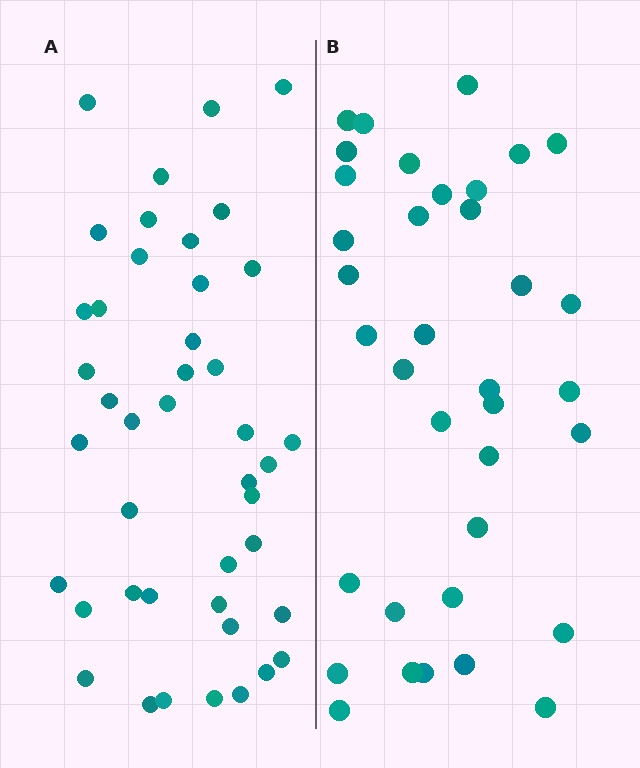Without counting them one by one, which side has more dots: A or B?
Region A (the left region) has more dots.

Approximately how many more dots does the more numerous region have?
Region A has roughly 8 or so more dots than region B.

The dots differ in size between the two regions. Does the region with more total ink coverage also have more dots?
No. Region B has more total ink coverage because its dots are larger, but region A actually contains more individual dots. Total area can be misleading — the number of items is what matters here.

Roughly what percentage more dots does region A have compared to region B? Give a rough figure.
About 20% more.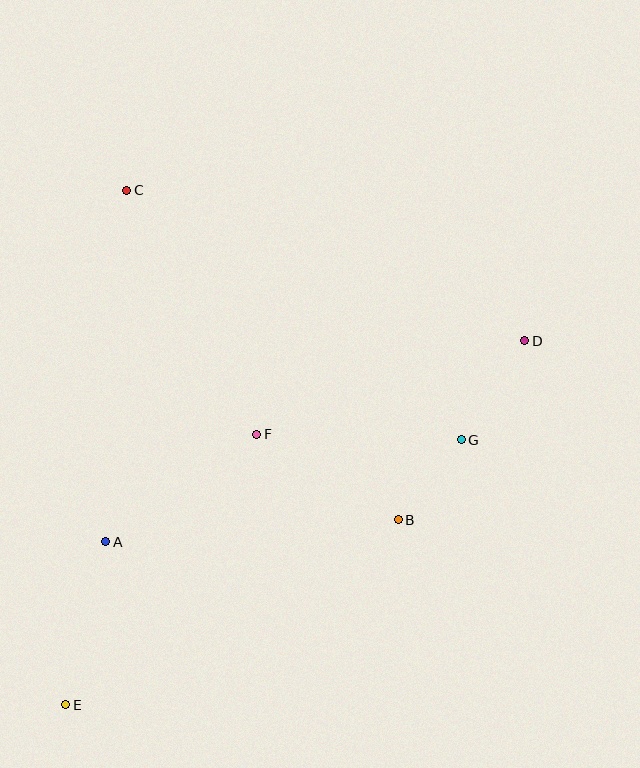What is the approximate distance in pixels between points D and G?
The distance between D and G is approximately 118 pixels.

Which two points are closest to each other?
Points B and G are closest to each other.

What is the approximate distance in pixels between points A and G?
The distance between A and G is approximately 370 pixels.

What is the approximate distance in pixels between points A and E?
The distance between A and E is approximately 168 pixels.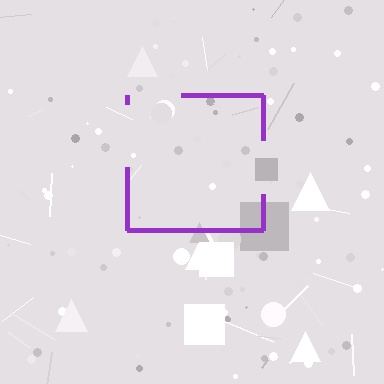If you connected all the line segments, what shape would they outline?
They would outline a square.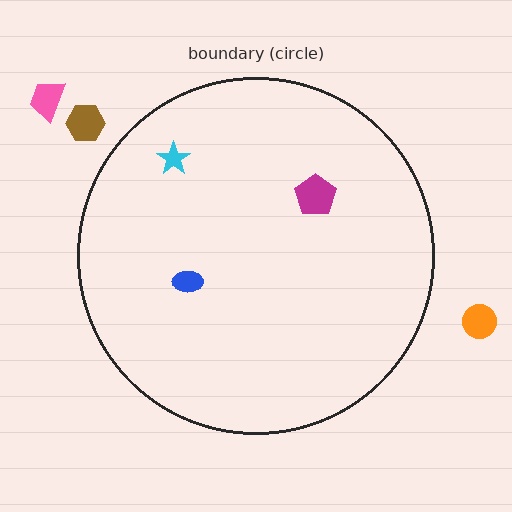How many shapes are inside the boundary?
3 inside, 3 outside.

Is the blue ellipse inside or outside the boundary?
Inside.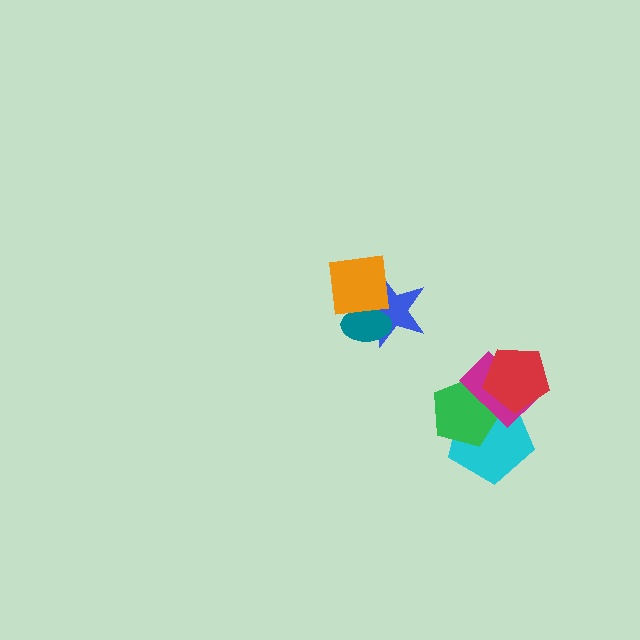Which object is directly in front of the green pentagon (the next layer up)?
The magenta rectangle is directly in front of the green pentagon.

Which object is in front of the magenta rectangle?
The red pentagon is in front of the magenta rectangle.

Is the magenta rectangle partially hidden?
Yes, it is partially covered by another shape.